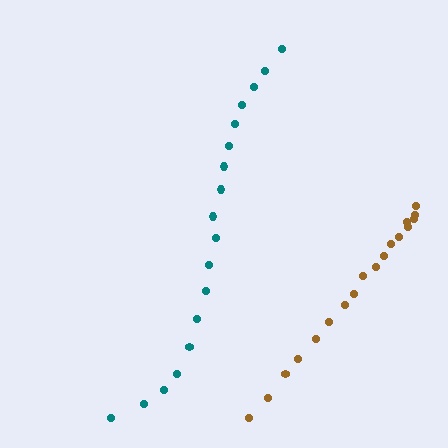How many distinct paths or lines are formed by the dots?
There are 2 distinct paths.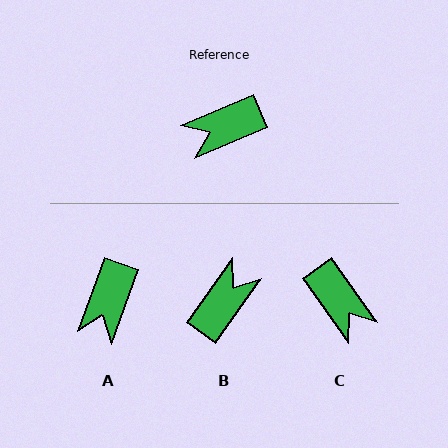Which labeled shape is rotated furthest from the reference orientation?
B, about 148 degrees away.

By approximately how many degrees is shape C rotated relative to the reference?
Approximately 103 degrees counter-clockwise.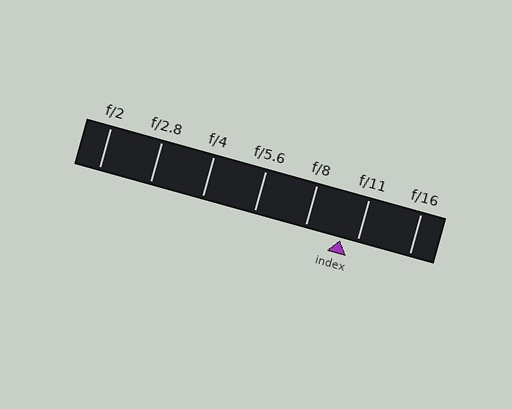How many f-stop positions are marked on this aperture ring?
There are 7 f-stop positions marked.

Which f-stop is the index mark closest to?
The index mark is closest to f/11.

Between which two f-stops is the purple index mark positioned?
The index mark is between f/8 and f/11.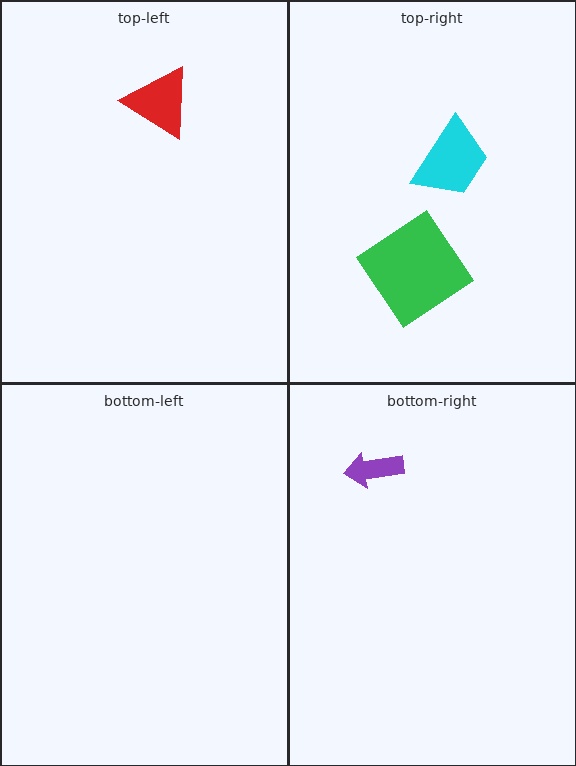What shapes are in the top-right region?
The cyan trapezoid, the green diamond.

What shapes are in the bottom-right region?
The purple arrow.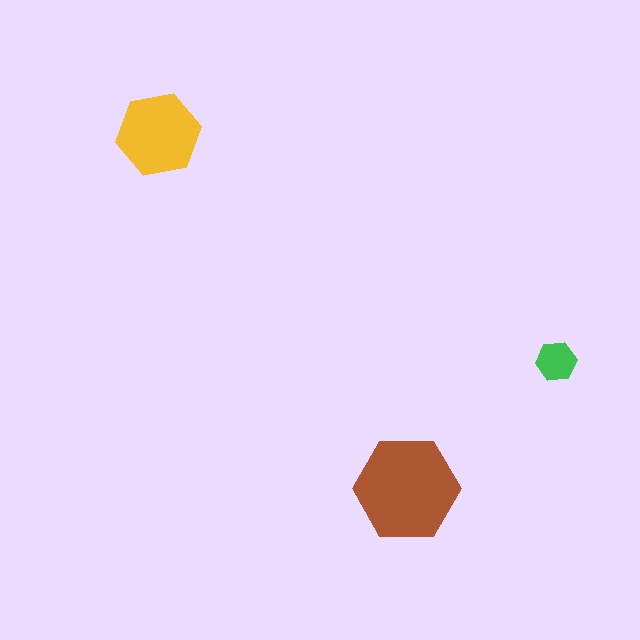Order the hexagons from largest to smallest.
the brown one, the yellow one, the green one.